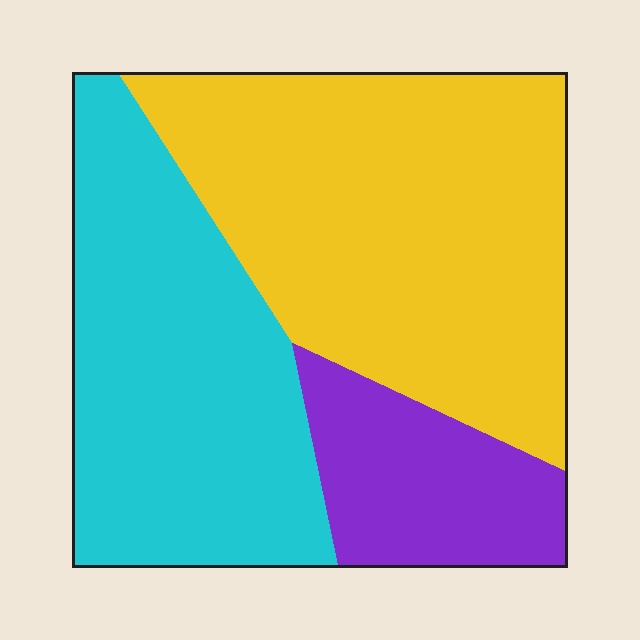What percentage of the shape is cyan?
Cyan covers 37% of the shape.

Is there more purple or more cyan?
Cyan.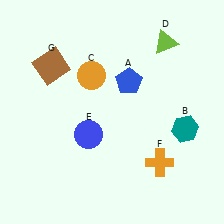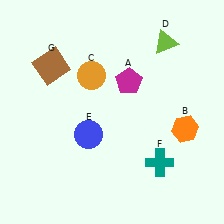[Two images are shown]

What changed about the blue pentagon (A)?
In Image 1, A is blue. In Image 2, it changed to magenta.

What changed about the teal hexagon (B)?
In Image 1, B is teal. In Image 2, it changed to orange.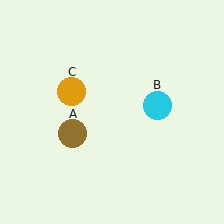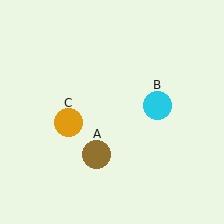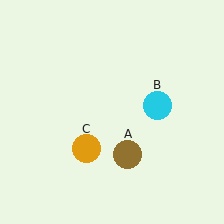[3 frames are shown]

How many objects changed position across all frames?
2 objects changed position: brown circle (object A), orange circle (object C).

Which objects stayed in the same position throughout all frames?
Cyan circle (object B) remained stationary.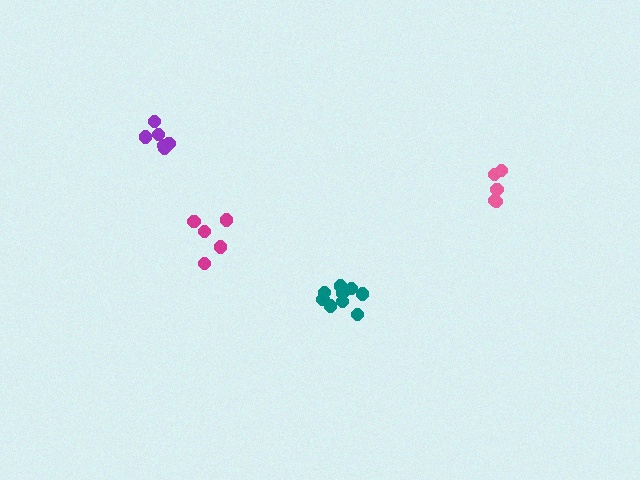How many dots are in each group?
Group 1: 5 dots, Group 2: 9 dots, Group 3: 6 dots, Group 4: 5 dots (25 total).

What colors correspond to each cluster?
The clusters are colored: magenta, teal, purple, pink.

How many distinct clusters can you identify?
There are 4 distinct clusters.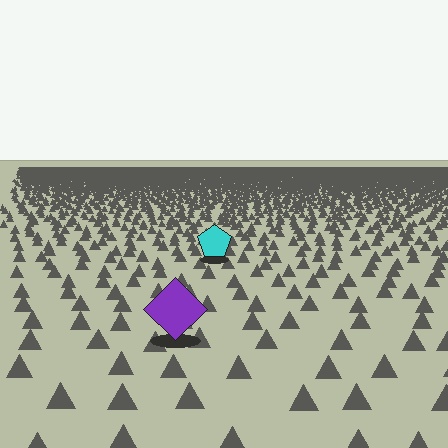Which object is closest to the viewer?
The purple diamond is closest. The texture marks near it are larger and more spread out.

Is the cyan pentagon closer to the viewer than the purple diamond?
No. The purple diamond is closer — you can tell from the texture gradient: the ground texture is coarser near it.